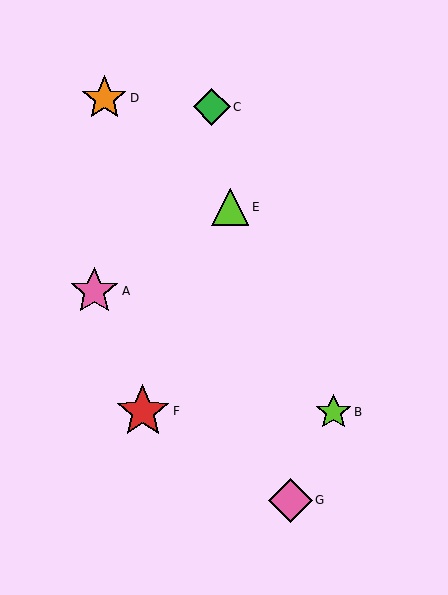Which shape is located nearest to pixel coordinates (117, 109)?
The orange star (labeled D) at (104, 98) is nearest to that location.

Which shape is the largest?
The red star (labeled F) is the largest.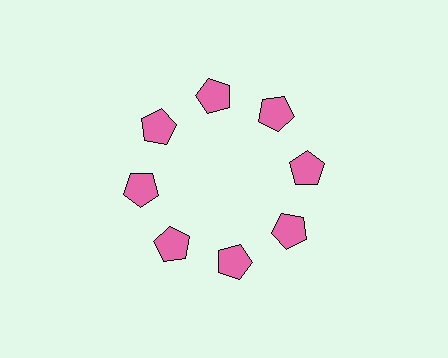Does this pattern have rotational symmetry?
Yes, this pattern has 8-fold rotational symmetry. It looks the same after rotating 45 degrees around the center.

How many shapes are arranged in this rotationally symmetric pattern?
There are 8 shapes, arranged in 8 groups of 1.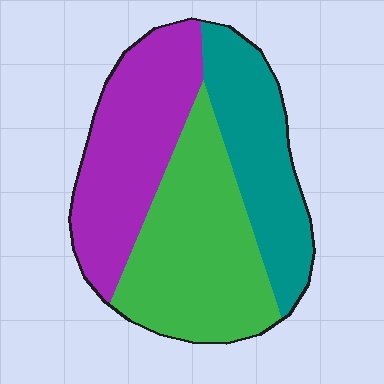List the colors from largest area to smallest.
From largest to smallest: green, purple, teal.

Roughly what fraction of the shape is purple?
Purple takes up about one third (1/3) of the shape.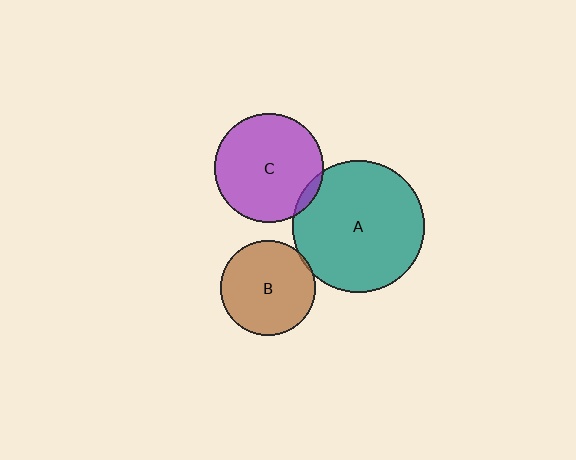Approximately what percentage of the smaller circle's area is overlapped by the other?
Approximately 5%.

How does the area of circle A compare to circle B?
Approximately 1.9 times.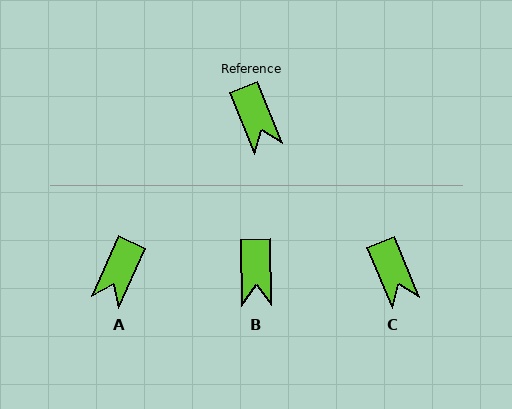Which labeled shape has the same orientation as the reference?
C.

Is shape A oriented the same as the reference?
No, it is off by about 46 degrees.